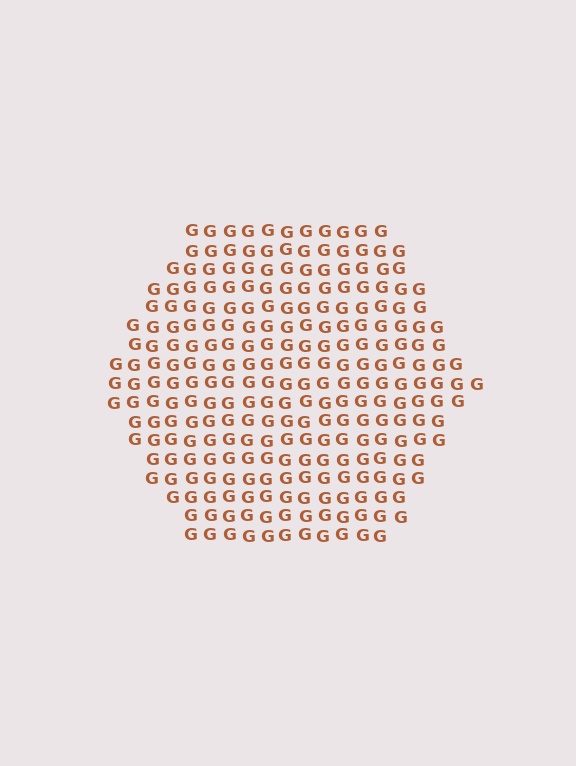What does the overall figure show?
The overall figure shows a hexagon.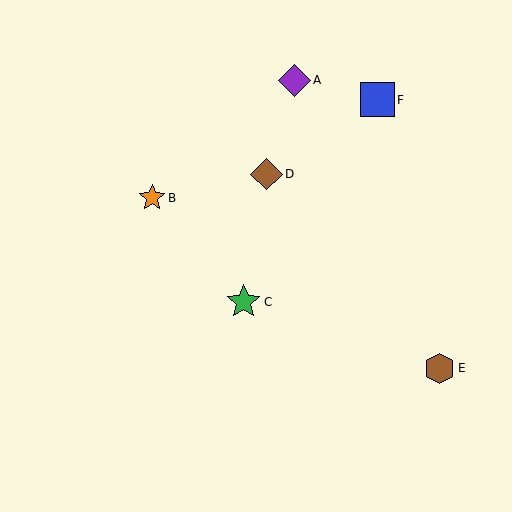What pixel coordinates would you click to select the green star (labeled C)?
Click at (244, 302) to select the green star C.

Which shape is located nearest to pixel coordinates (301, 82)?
The purple diamond (labeled A) at (294, 80) is nearest to that location.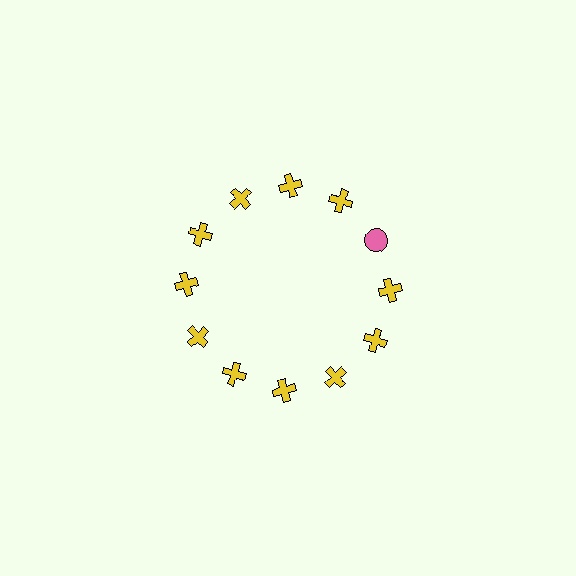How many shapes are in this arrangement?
There are 12 shapes arranged in a ring pattern.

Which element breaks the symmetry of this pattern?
The pink circle at roughly the 2 o'clock position breaks the symmetry. All other shapes are yellow crosses.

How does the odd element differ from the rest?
It differs in both color (pink instead of yellow) and shape (circle instead of cross).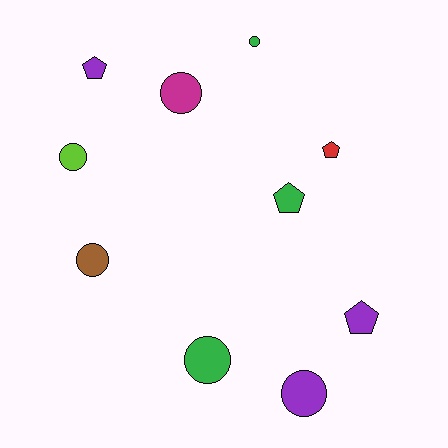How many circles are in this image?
There are 6 circles.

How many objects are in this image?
There are 10 objects.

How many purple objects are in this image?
There are 3 purple objects.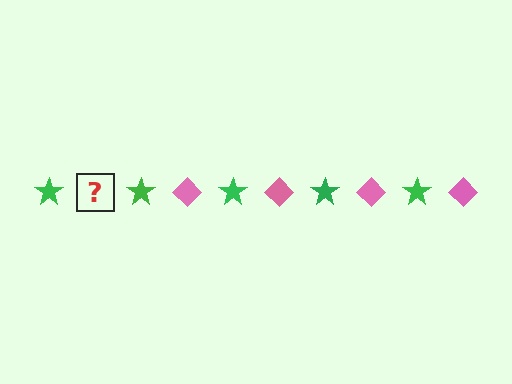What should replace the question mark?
The question mark should be replaced with a pink diamond.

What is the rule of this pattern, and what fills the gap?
The rule is that the pattern alternates between green star and pink diamond. The gap should be filled with a pink diamond.